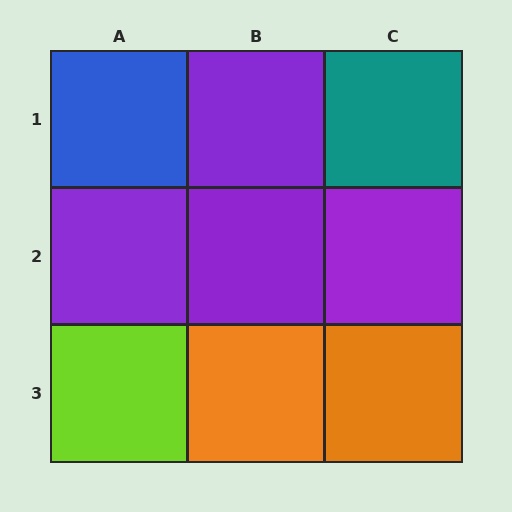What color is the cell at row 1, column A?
Blue.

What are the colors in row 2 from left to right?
Purple, purple, purple.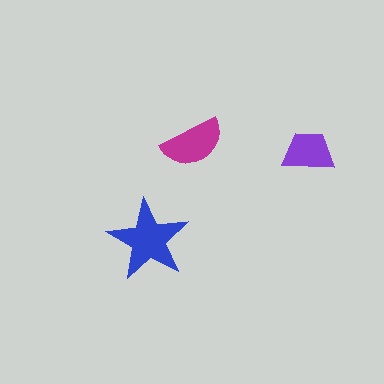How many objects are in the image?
There are 3 objects in the image.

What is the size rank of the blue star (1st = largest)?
1st.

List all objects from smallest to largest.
The purple trapezoid, the magenta semicircle, the blue star.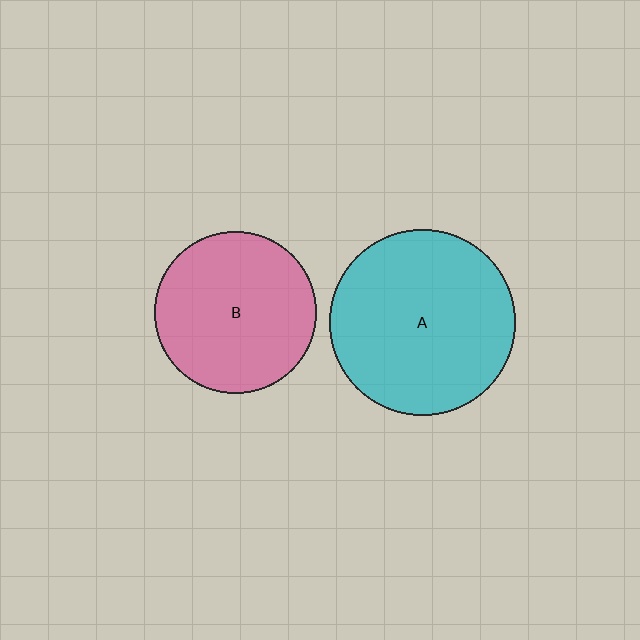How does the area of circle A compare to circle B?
Approximately 1.3 times.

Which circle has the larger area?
Circle A (cyan).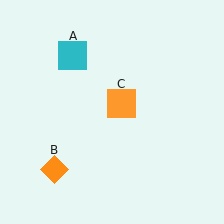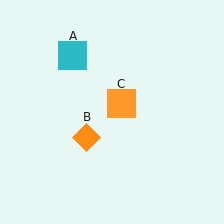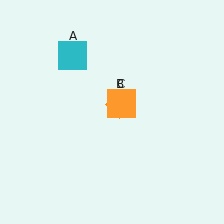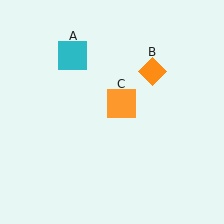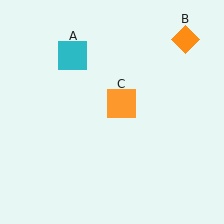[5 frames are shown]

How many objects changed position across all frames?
1 object changed position: orange diamond (object B).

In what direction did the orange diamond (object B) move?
The orange diamond (object B) moved up and to the right.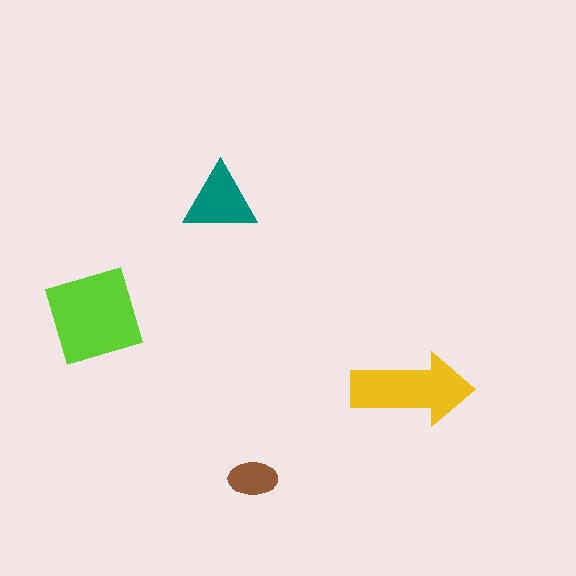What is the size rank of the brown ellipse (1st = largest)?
4th.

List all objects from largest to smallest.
The lime diamond, the yellow arrow, the teal triangle, the brown ellipse.